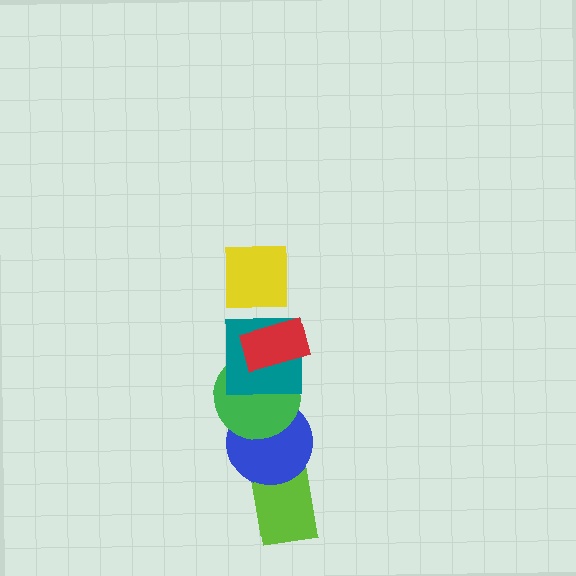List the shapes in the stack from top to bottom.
From top to bottom: the yellow square, the red rectangle, the teal square, the green circle, the blue circle, the lime rectangle.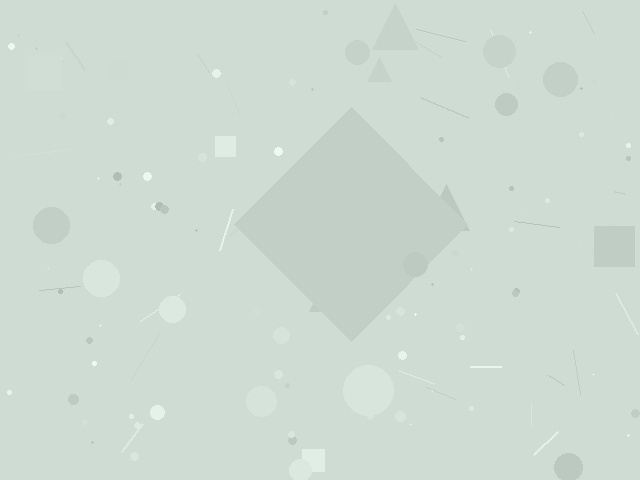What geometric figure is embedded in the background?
A diamond is embedded in the background.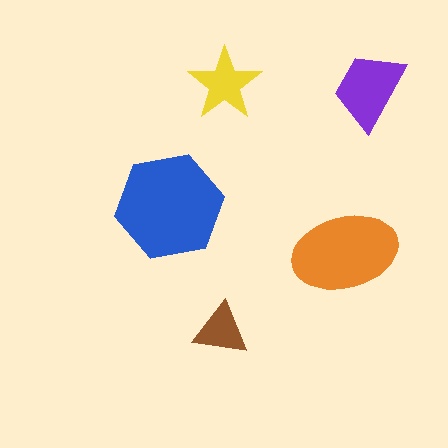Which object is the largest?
The blue hexagon.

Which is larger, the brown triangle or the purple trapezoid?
The purple trapezoid.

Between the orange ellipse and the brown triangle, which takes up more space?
The orange ellipse.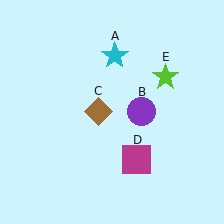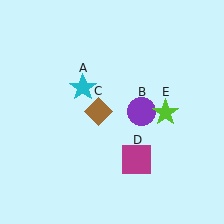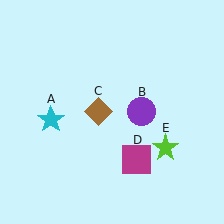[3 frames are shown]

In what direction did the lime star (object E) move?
The lime star (object E) moved down.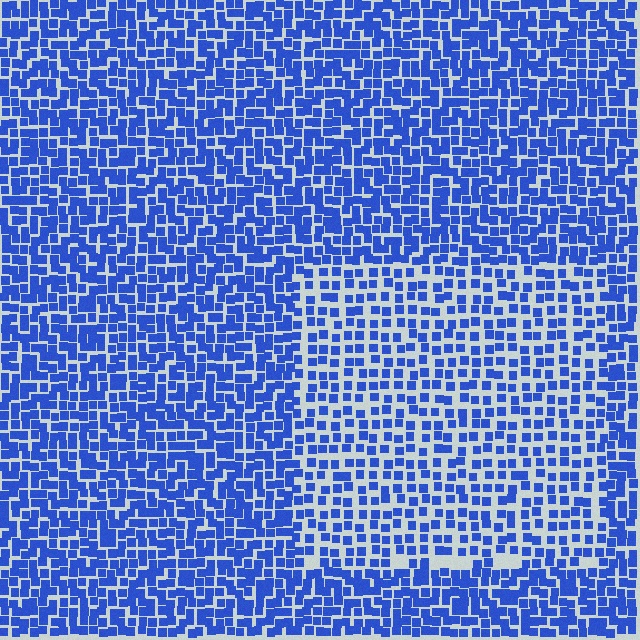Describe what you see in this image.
The image contains small blue elements arranged at two different densities. A rectangle-shaped region is visible where the elements are less densely packed than the surrounding area.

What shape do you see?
I see a rectangle.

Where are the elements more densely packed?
The elements are more densely packed outside the rectangle boundary.